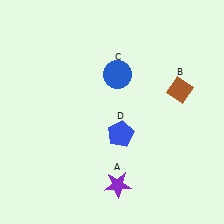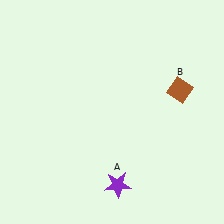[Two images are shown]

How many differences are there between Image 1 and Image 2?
There are 2 differences between the two images.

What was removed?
The blue circle (C), the blue pentagon (D) were removed in Image 2.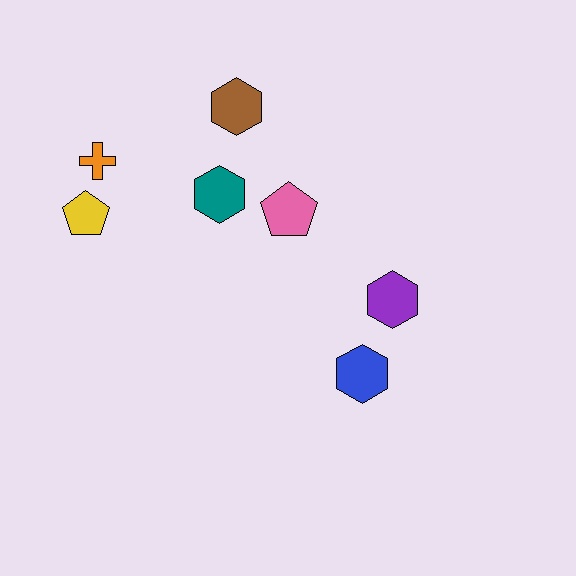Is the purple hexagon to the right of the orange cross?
Yes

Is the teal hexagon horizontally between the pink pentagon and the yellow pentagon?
Yes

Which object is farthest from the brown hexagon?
The blue hexagon is farthest from the brown hexagon.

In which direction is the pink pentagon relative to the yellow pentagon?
The pink pentagon is to the right of the yellow pentagon.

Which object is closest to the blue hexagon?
The purple hexagon is closest to the blue hexagon.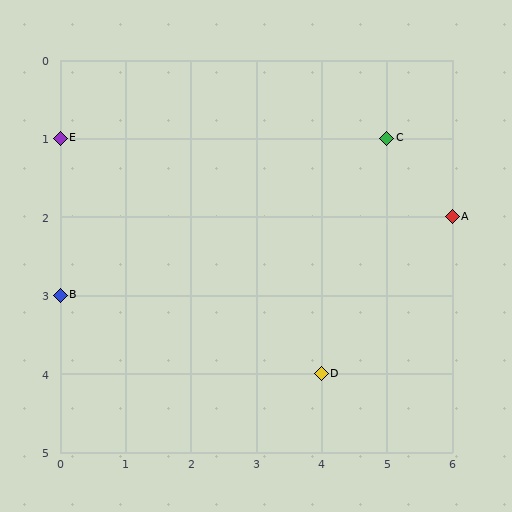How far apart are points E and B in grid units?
Points E and B are 2 rows apart.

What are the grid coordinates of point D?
Point D is at grid coordinates (4, 4).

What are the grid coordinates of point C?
Point C is at grid coordinates (5, 1).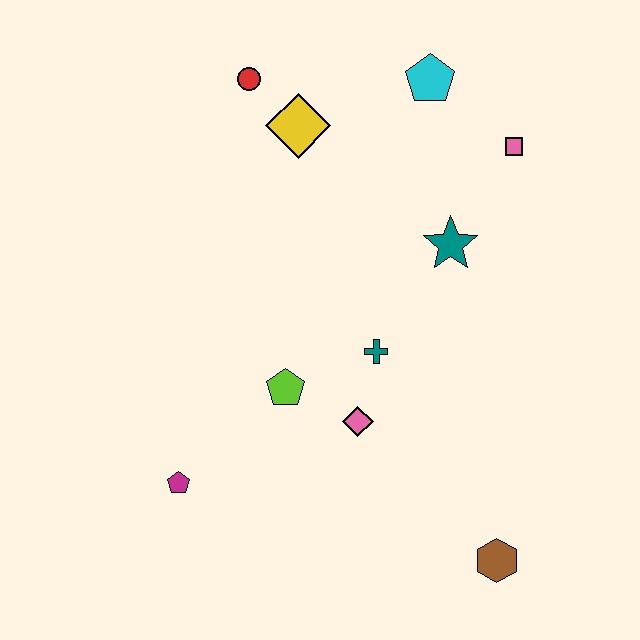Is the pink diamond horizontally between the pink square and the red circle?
Yes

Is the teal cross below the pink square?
Yes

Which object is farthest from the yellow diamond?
The brown hexagon is farthest from the yellow diamond.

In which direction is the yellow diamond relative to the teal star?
The yellow diamond is to the left of the teal star.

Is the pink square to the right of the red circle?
Yes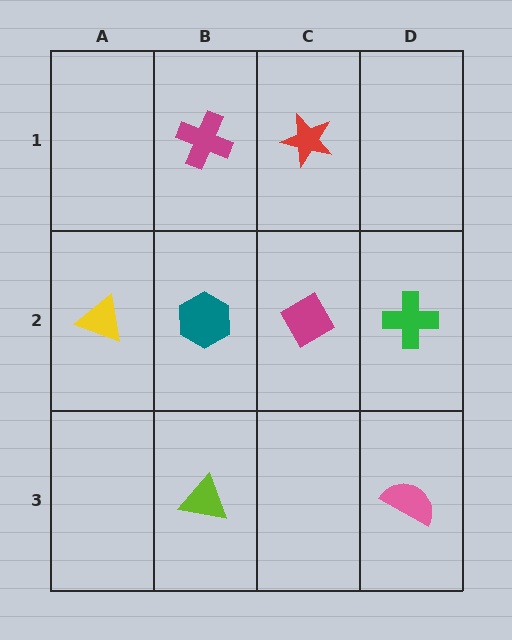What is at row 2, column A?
A yellow triangle.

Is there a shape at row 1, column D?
No, that cell is empty.